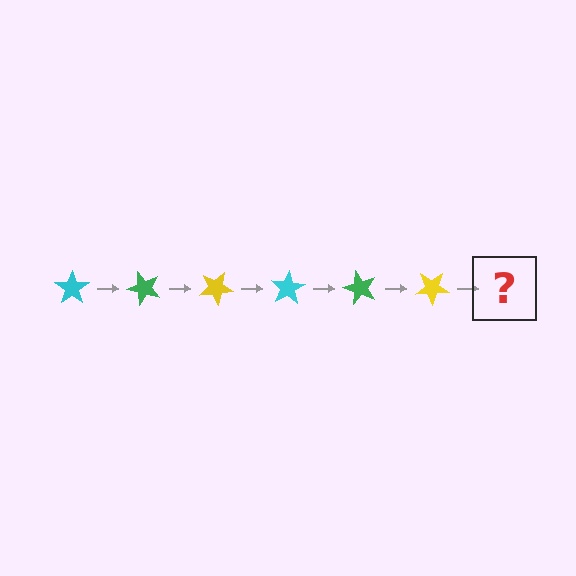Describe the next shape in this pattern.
It should be a cyan star, rotated 300 degrees from the start.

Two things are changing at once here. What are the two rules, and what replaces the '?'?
The two rules are that it rotates 50 degrees each step and the color cycles through cyan, green, and yellow. The '?' should be a cyan star, rotated 300 degrees from the start.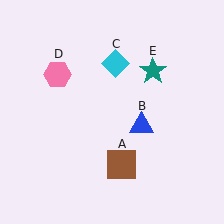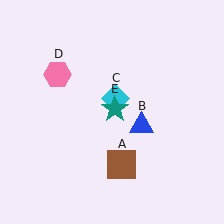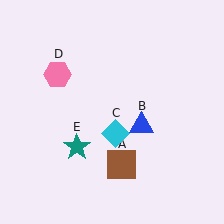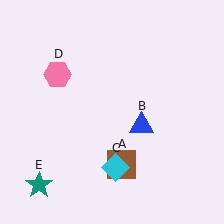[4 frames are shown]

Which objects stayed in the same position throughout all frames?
Brown square (object A) and blue triangle (object B) and pink hexagon (object D) remained stationary.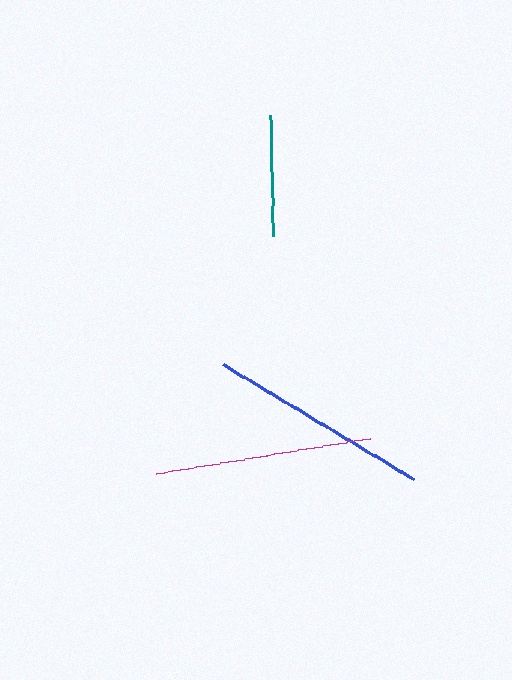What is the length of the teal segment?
The teal segment is approximately 121 pixels long.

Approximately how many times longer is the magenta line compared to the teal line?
The magenta line is approximately 1.8 times the length of the teal line.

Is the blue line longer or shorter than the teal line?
The blue line is longer than the teal line.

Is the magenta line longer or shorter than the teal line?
The magenta line is longer than the teal line.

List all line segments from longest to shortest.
From longest to shortest: blue, magenta, teal.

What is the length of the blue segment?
The blue segment is approximately 222 pixels long.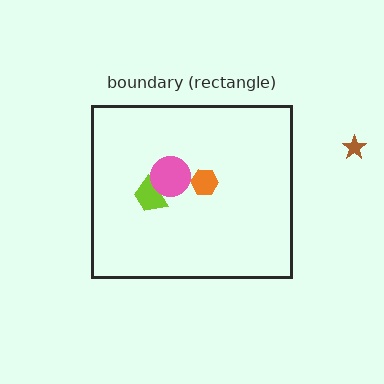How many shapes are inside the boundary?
3 inside, 1 outside.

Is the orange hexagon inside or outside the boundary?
Inside.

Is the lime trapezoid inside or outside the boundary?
Inside.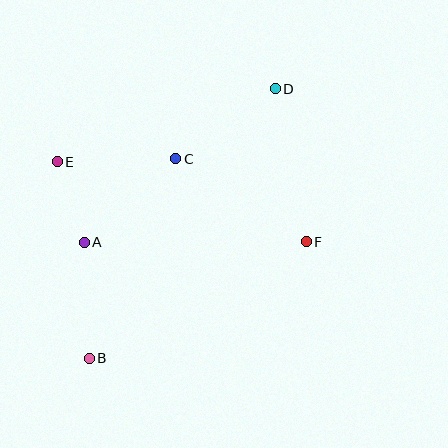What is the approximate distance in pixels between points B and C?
The distance between B and C is approximately 217 pixels.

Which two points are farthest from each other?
Points B and D are farthest from each other.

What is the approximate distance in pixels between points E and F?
The distance between E and F is approximately 261 pixels.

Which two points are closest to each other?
Points A and E are closest to each other.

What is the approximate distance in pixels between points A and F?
The distance between A and F is approximately 222 pixels.